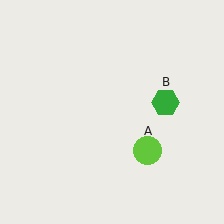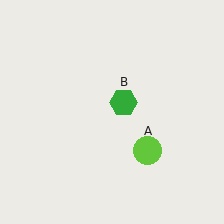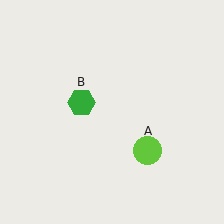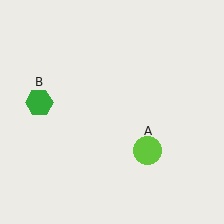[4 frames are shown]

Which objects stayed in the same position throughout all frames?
Lime circle (object A) remained stationary.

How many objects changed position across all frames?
1 object changed position: green hexagon (object B).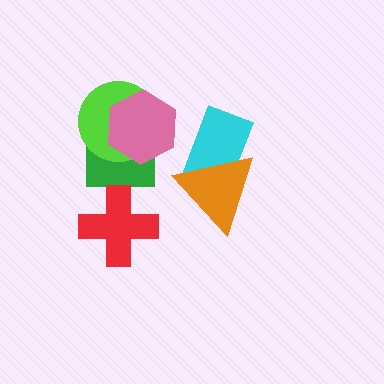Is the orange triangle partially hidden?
No, no other shape covers it.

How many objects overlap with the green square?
2 objects overlap with the green square.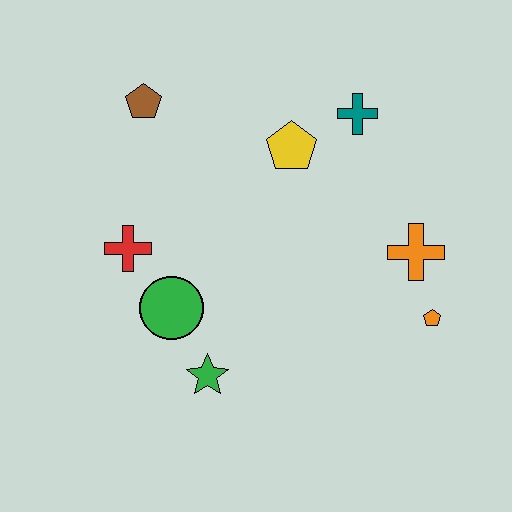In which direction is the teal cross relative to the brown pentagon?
The teal cross is to the right of the brown pentagon.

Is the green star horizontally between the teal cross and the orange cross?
No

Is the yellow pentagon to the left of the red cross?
No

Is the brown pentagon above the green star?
Yes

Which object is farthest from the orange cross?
The brown pentagon is farthest from the orange cross.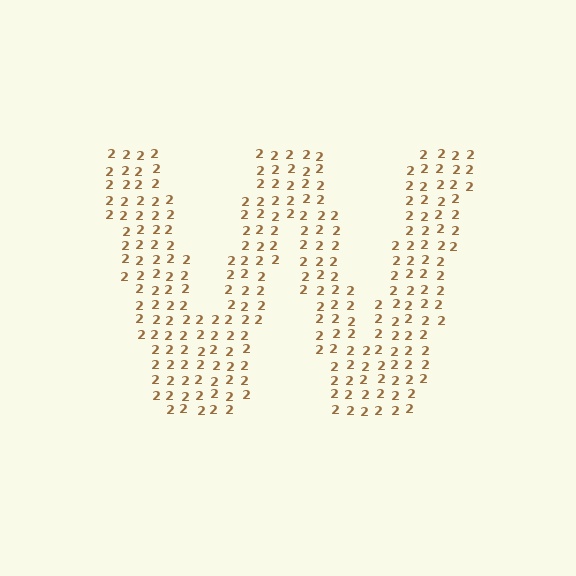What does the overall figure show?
The overall figure shows the letter W.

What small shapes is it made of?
It is made of small digit 2's.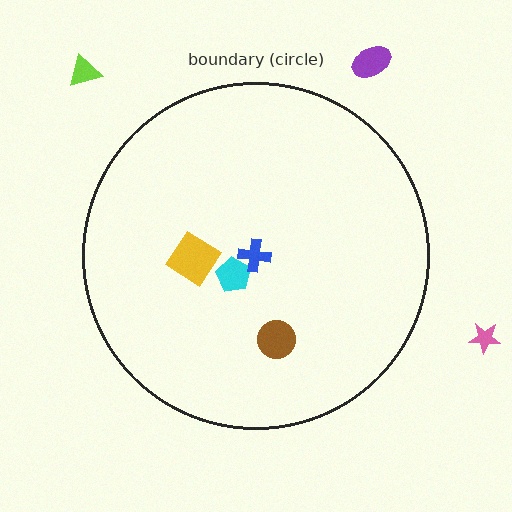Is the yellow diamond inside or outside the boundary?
Inside.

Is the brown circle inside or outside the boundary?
Inside.